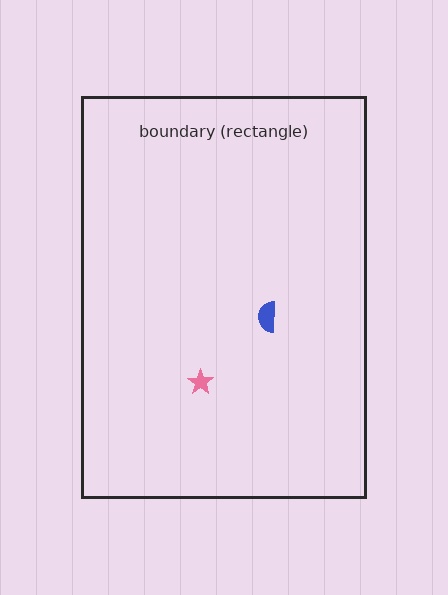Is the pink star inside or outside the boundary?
Inside.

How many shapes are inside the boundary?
2 inside, 0 outside.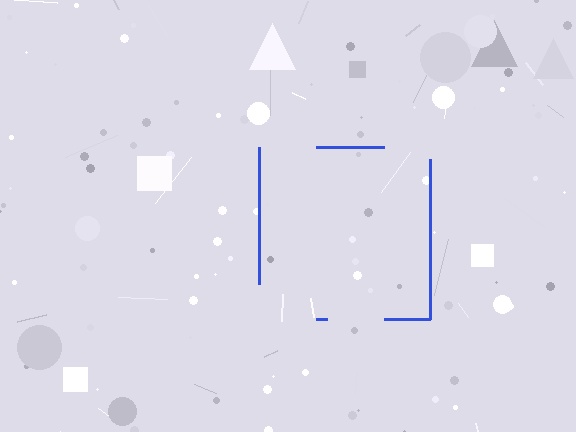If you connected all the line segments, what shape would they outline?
They would outline a square.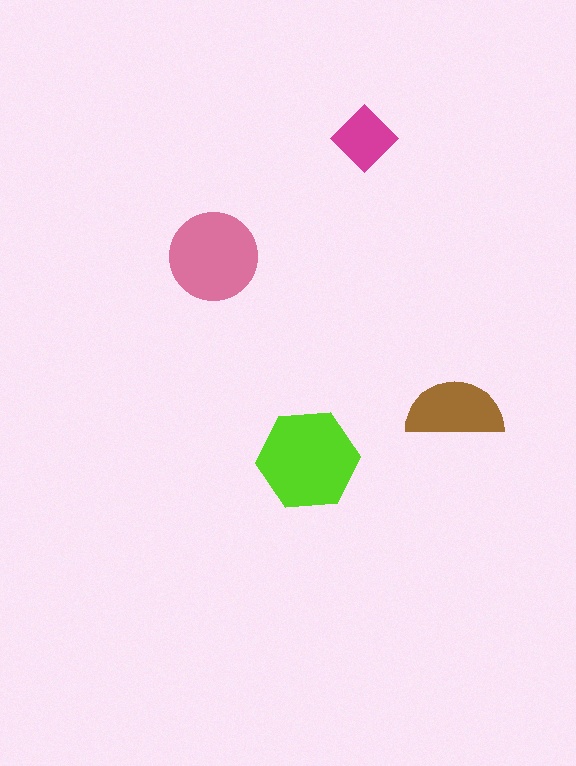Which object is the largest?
The lime hexagon.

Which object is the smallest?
The magenta diamond.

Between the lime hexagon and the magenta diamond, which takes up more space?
The lime hexagon.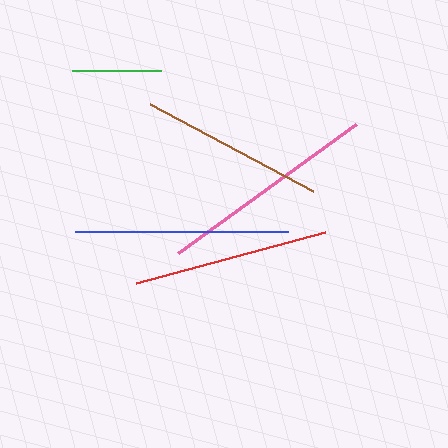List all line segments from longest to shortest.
From longest to shortest: pink, blue, red, brown, green.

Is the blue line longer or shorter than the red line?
The blue line is longer than the red line.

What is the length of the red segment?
The red segment is approximately 196 pixels long.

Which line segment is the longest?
The pink line is the longest at approximately 220 pixels.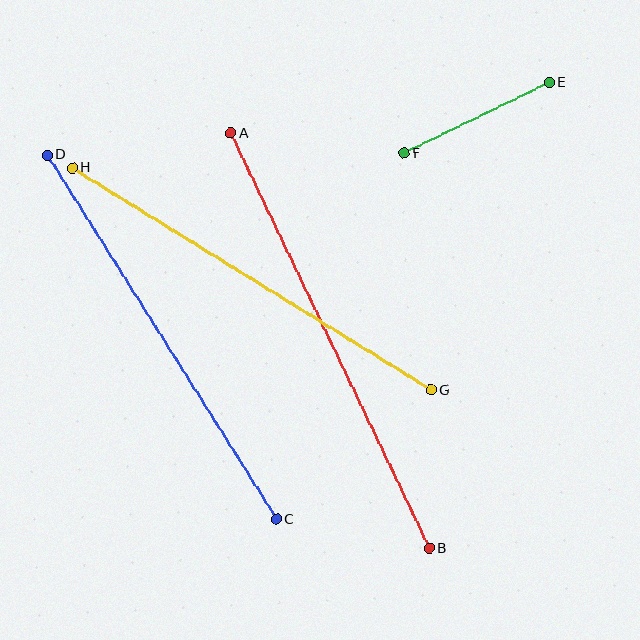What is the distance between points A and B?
The distance is approximately 460 pixels.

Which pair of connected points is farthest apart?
Points A and B are farthest apart.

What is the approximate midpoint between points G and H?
The midpoint is at approximately (251, 279) pixels.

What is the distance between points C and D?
The distance is approximately 430 pixels.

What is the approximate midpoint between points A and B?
The midpoint is at approximately (330, 341) pixels.